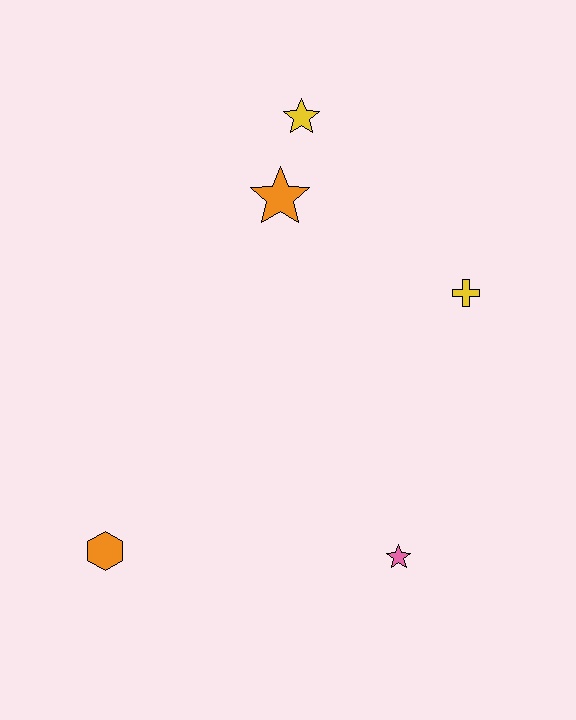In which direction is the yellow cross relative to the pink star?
The yellow cross is above the pink star.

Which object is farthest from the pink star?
The yellow star is farthest from the pink star.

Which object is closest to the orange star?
The yellow star is closest to the orange star.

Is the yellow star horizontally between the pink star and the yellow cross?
No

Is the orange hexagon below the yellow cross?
Yes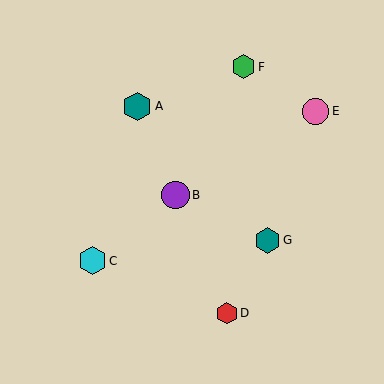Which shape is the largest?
The teal hexagon (labeled A) is the largest.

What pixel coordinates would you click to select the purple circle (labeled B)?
Click at (176, 195) to select the purple circle B.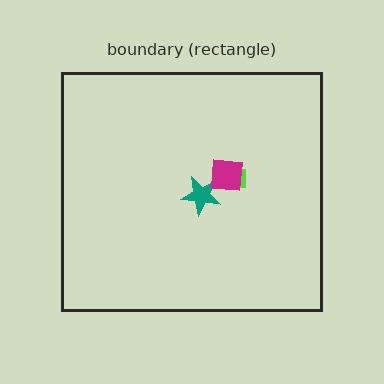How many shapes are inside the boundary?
3 inside, 0 outside.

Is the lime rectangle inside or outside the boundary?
Inside.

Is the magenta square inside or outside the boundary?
Inside.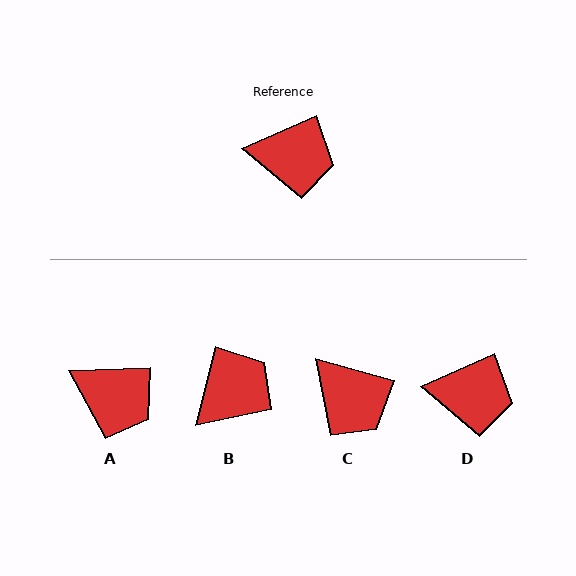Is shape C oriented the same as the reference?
No, it is off by about 39 degrees.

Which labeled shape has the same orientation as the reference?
D.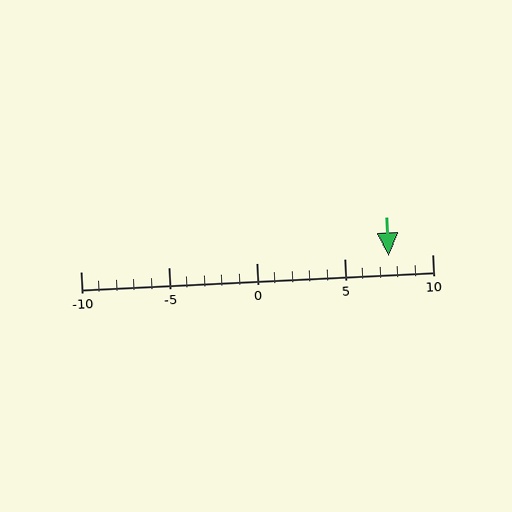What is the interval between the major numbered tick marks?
The major tick marks are spaced 5 units apart.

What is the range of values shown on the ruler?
The ruler shows values from -10 to 10.